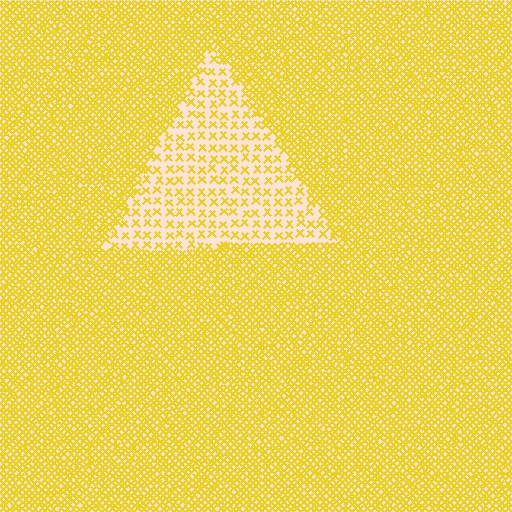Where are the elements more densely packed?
The elements are more densely packed outside the triangle boundary.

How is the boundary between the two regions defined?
The boundary is defined by a change in element density (approximately 2.9x ratio). All elements are the same color, size, and shape.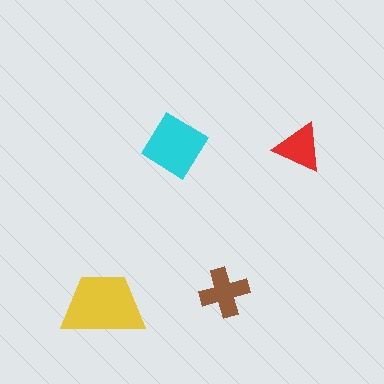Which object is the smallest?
The red triangle.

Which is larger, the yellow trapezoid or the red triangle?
The yellow trapezoid.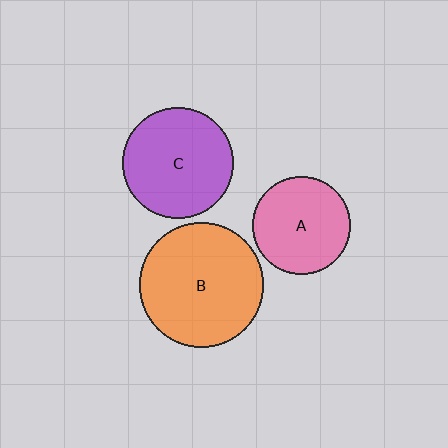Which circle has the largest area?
Circle B (orange).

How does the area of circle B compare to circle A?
Approximately 1.6 times.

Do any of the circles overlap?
No, none of the circles overlap.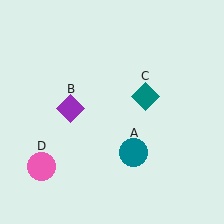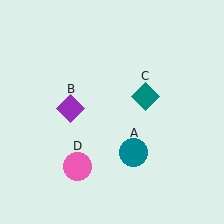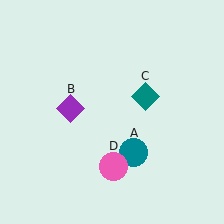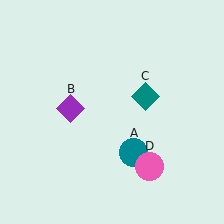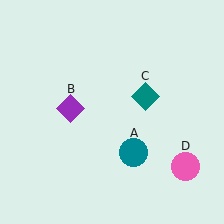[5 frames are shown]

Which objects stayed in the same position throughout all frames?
Teal circle (object A) and purple diamond (object B) and teal diamond (object C) remained stationary.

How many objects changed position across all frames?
1 object changed position: pink circle (object D).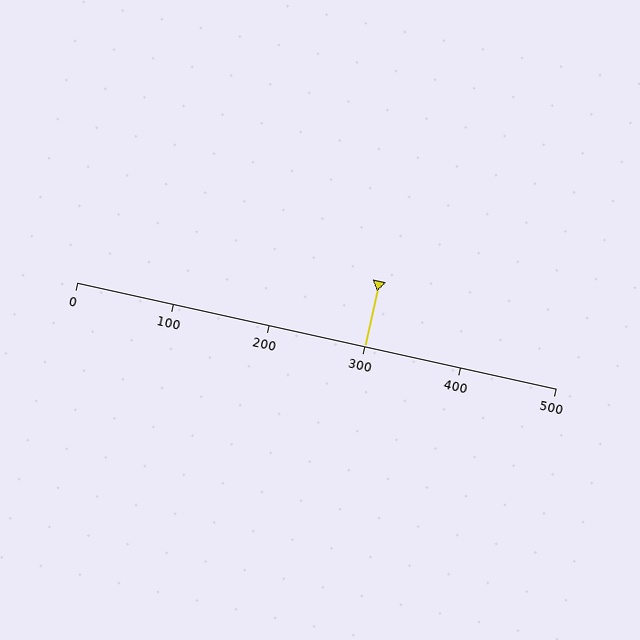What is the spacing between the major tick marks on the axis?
The major ticks are spaced 100 apart.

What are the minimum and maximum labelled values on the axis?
The axis runs from 0 to 500.